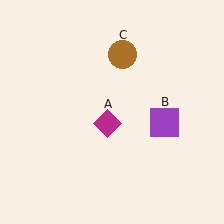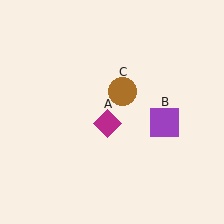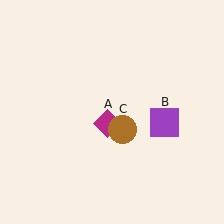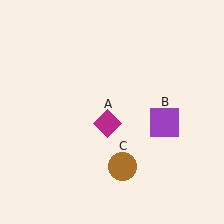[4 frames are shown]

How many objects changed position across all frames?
1 object changed position: brown circle (object C).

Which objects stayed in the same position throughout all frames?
Magenta diamond (object A) and purple square (object B) remained stationary.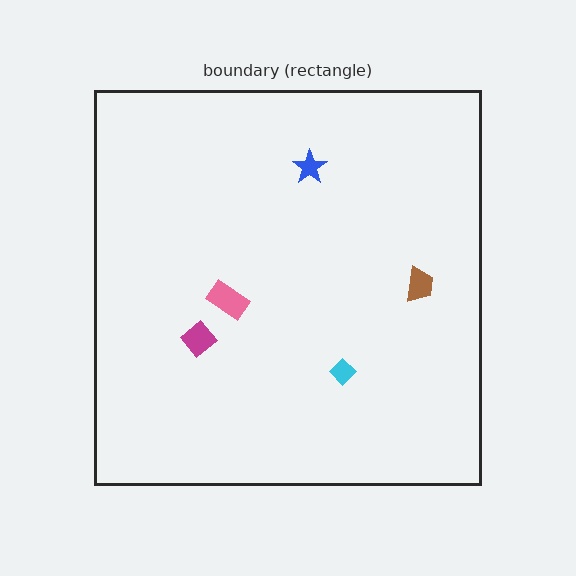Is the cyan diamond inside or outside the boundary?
Inside.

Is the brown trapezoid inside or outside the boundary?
Inside.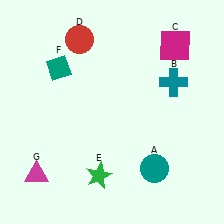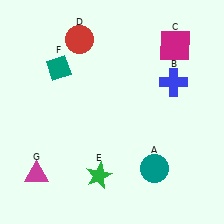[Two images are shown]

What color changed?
The cross (B) changed from teal in Image 1 to blue in Image 2.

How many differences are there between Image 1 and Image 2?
There is 1 difference between the two images.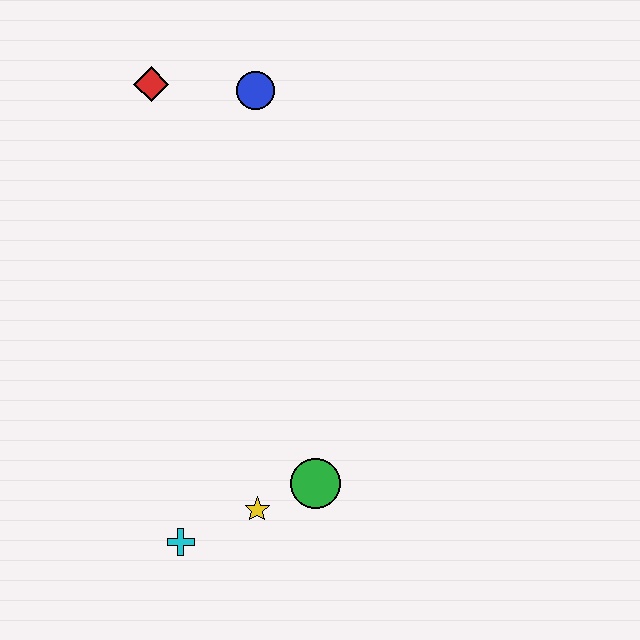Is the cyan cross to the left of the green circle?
Yes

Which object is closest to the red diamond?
The blue circle is closest to the red diamond.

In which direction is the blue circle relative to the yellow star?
The blue circle is above the yellow star.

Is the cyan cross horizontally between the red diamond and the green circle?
Yes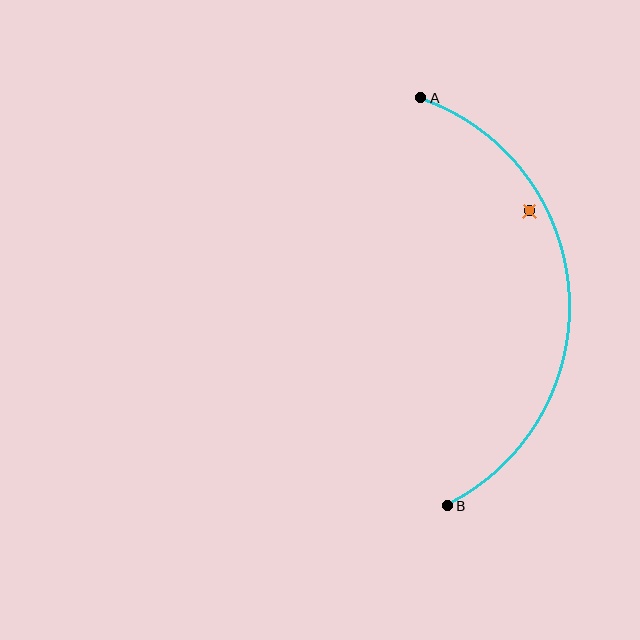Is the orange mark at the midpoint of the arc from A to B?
No — the orange mark does not lie on the arc at all. It sits slightly inside the curve.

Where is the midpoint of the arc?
The arc midpoint is the point on the curve farthest from the straight line joining A and B. It sits to the right of that line.